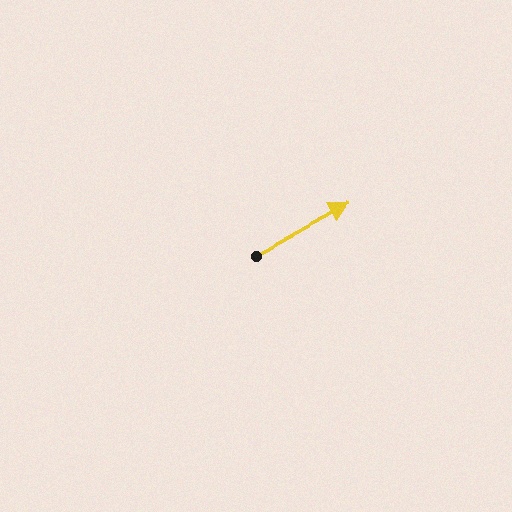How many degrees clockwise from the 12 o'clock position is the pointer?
Approximately 61 degrees.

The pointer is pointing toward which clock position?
Roughly 2 o'clock.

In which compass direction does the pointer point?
Northeast.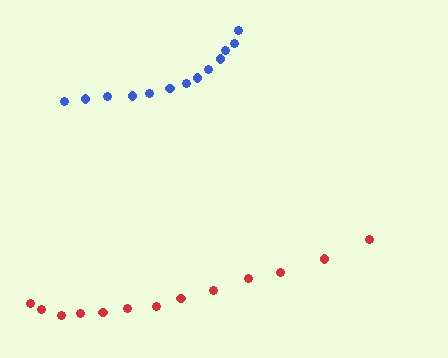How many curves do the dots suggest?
There are 2 distinct paths.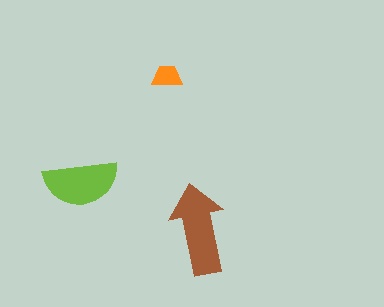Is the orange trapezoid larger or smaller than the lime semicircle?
Smaller.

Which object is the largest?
The brown arrow.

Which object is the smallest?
The orange trapezoid.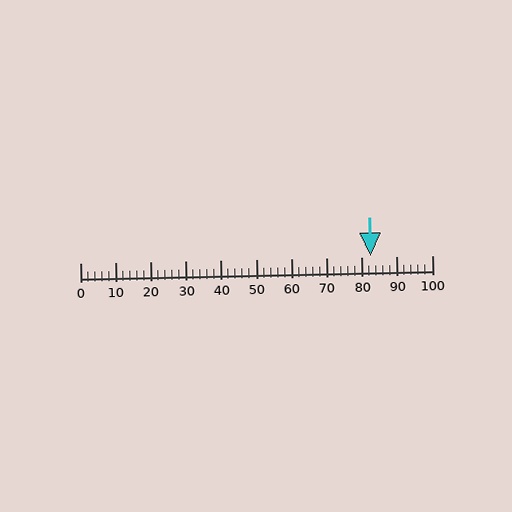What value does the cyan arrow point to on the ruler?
The cyan arrow points to approximately 82.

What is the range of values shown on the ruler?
The ruler shows values from 0 to 100.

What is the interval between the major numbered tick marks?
The major tick marks are spaced 10 units apart.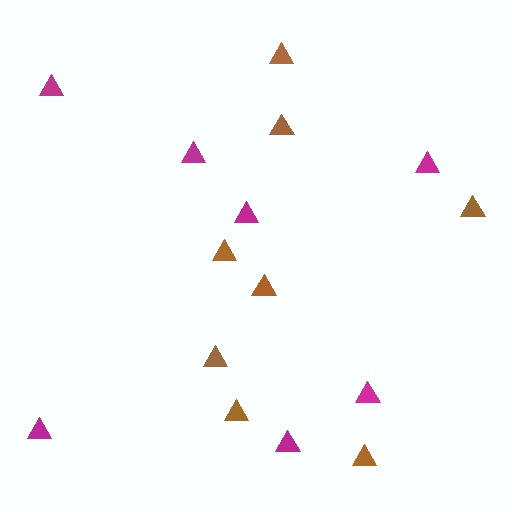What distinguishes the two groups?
There are 2 groups: one group of magenta triangles (7) and one group of brown triangles (8).